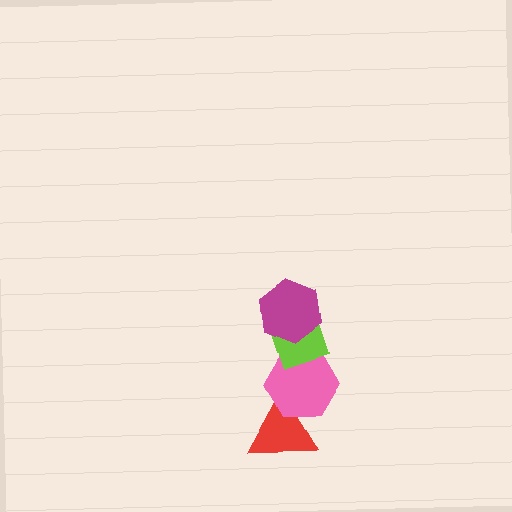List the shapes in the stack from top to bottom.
From top to bottom: the magenta hexagon, the lime diamond, the pink hexagon, the red triangle.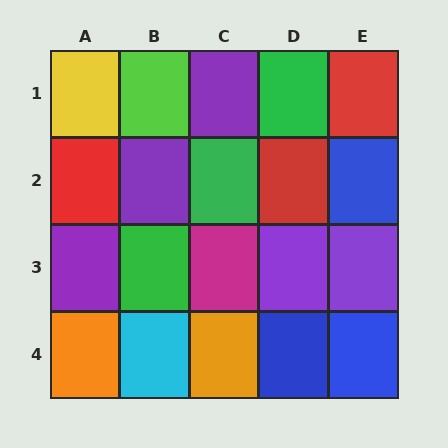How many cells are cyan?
1 cell is cyan.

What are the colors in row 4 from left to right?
Orange, cyan, orange, blue, blue.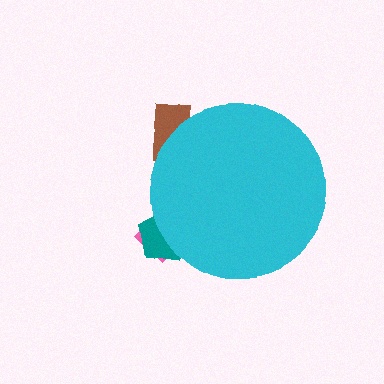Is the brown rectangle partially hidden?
Yes, the brown rectangle is partially hidden behind the cyan circle.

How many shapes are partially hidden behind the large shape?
3 shapes are partially hidden.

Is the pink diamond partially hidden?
Yes, the pink diamond is partially hidden behind the cyan circle.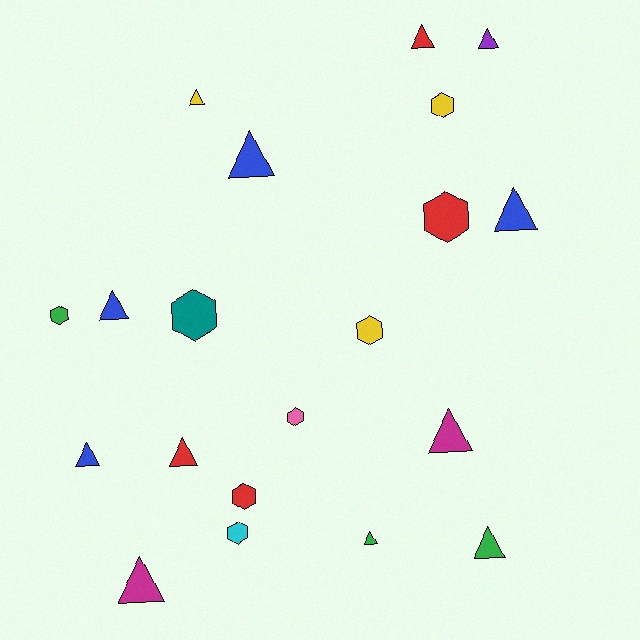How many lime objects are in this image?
There are no lime objects.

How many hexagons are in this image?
There are 8 hexagons.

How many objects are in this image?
There are 20 objects.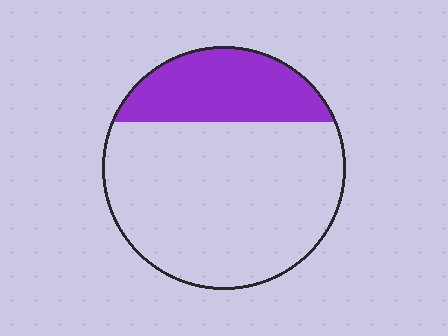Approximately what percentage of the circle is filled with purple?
Approximately 25%.